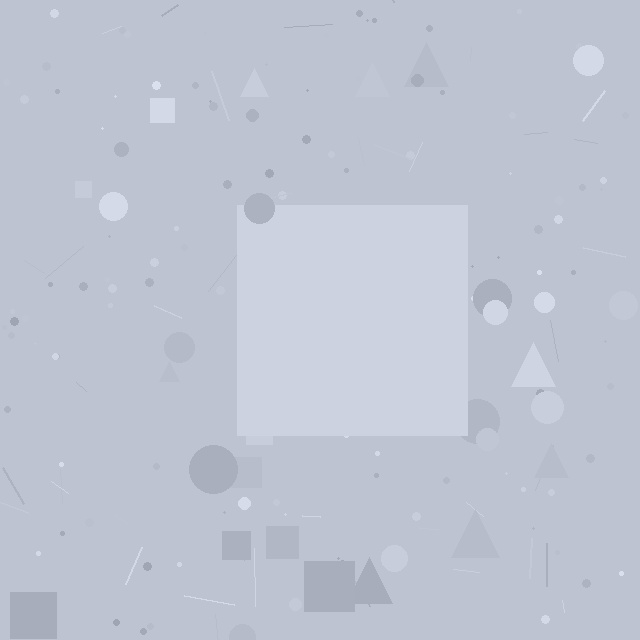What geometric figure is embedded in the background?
A square is embedded in the background.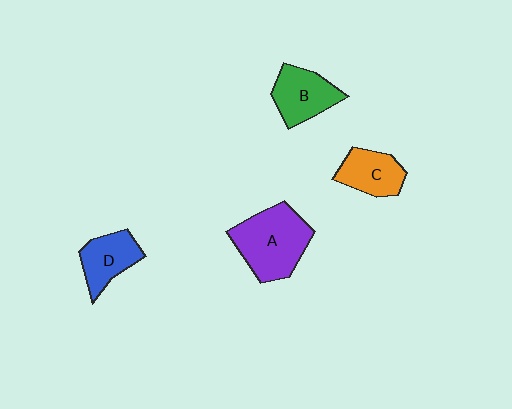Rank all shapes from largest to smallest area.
From largest to smallest: A (purple), B (green), D (blue), C (orange).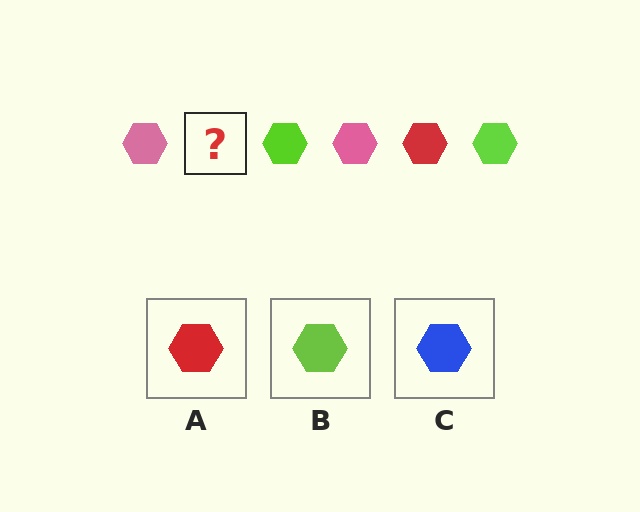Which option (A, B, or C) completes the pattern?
A.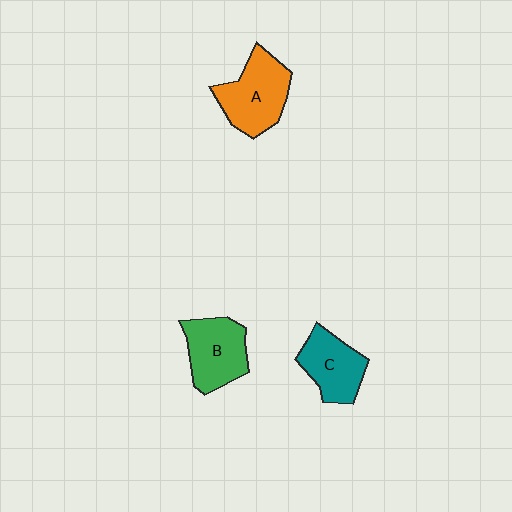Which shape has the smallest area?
Shape C (teal).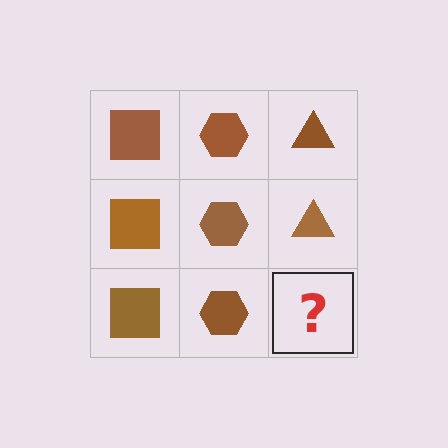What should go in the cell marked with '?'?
The missing cell should contain a brown triangle.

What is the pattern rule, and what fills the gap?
The rule is that each column has a consistent shape. The gap should be filled with a brown triangle.